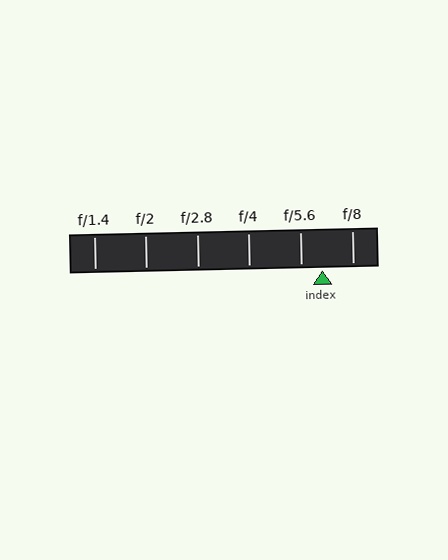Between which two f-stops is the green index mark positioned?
The index mark is between f/5.6 and f/8.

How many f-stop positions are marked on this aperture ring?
There are 6 f-stop positions marked.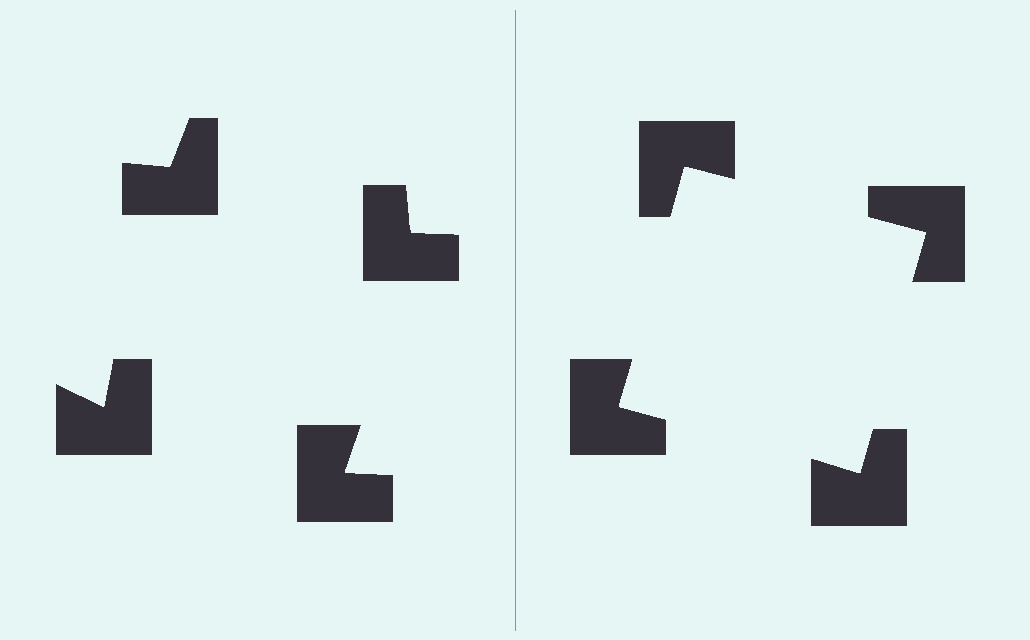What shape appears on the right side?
An illusory square.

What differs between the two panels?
The notched squares are positioned identically on both sides; only the wedge orientations differ. On the right they align to a square; on the left they are misaligned.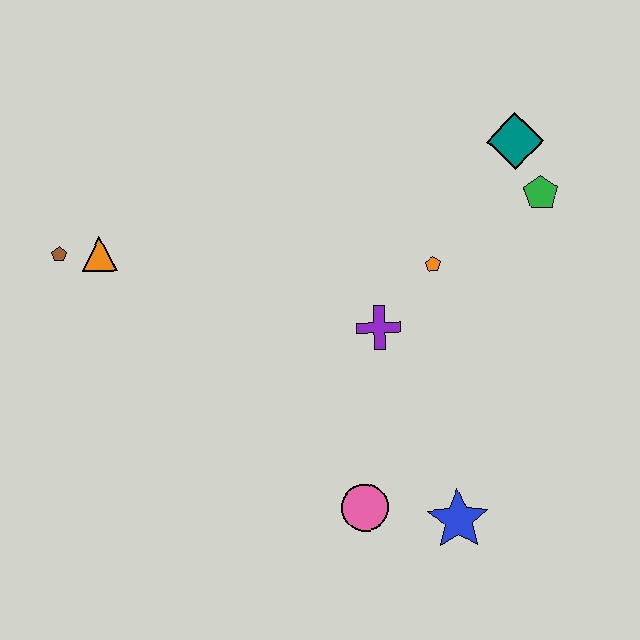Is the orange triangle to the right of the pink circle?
No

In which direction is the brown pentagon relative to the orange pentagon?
The brown pentagon is to the left of the orange pentagon.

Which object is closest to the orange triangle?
The brown pentagon is closest to the orange triangle.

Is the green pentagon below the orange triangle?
No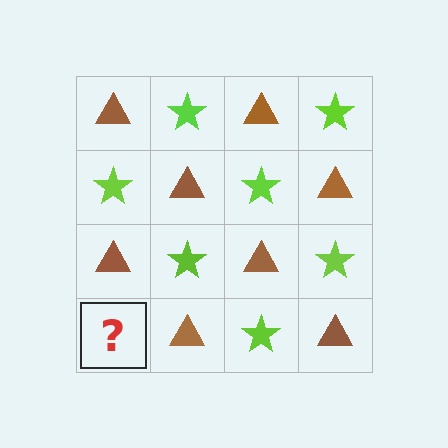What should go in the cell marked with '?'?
The missing cell should contain a lime star.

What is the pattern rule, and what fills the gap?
The rule is that it alternates brown triangle and lime star in a checkerboard pattern. The gap should be filled with a lime star.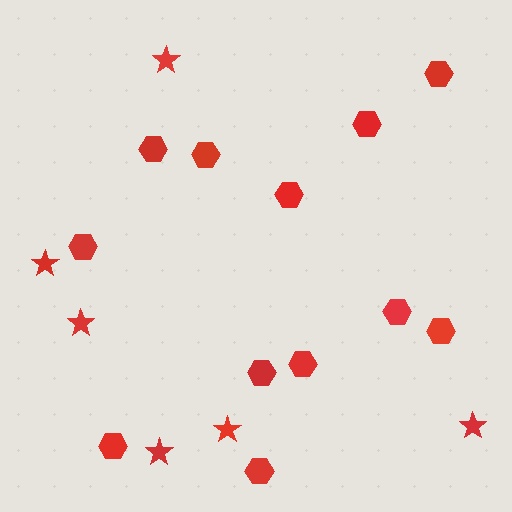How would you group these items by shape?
There are 2 groups: one group of hexagons (12) and one group of stars (6).